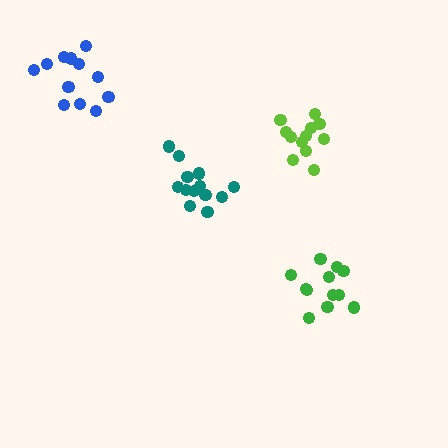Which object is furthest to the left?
The blue cluster is leftmost.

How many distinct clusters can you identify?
There are 4 distinct clusters.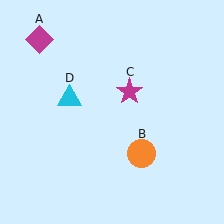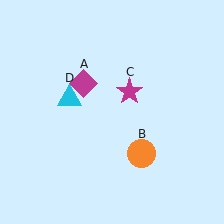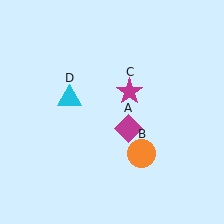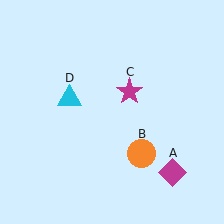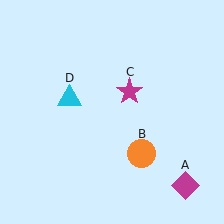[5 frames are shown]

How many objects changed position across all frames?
1 object changed position: magenta diamond (object A).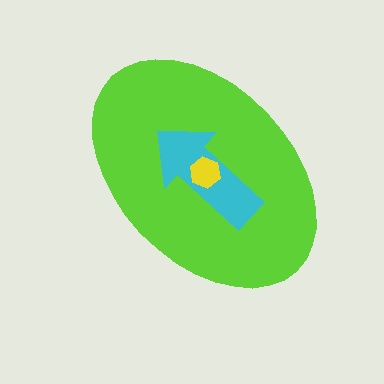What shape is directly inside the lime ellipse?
The cyan arrow.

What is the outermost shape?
The lime ellipse.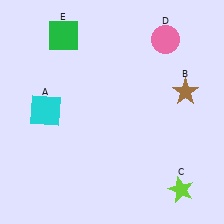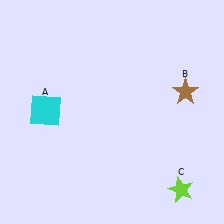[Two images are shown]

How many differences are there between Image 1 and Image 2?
There are 2 differences between the two images.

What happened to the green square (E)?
The green square (E) was removed in Image 2. It was in the top-left area of Image 1.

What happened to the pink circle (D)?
The pink circle (D) was removed in Image 2. It was in the top-right area of Image 1.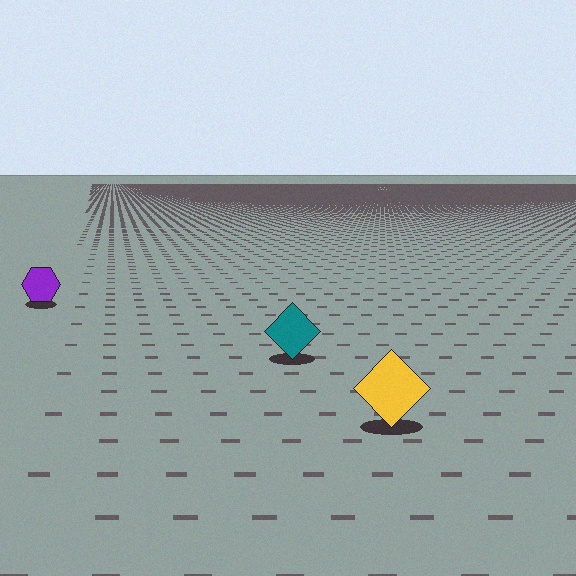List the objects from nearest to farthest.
From nearest to farthest: the yellow diamond, the teal diamond, the purple hexagon.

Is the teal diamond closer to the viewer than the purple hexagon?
Yes. The teal diamond is closer — you can tell from the texture gradient: the ground texture is coarser near it.